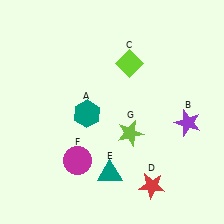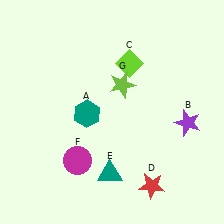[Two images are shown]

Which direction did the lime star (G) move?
The lime star (G) moved up.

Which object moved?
The lime star (G) moved up.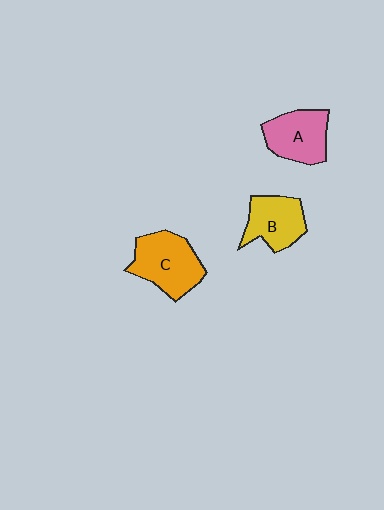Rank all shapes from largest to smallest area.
From largest to smallest: C (orange), A (pink), B (yellow).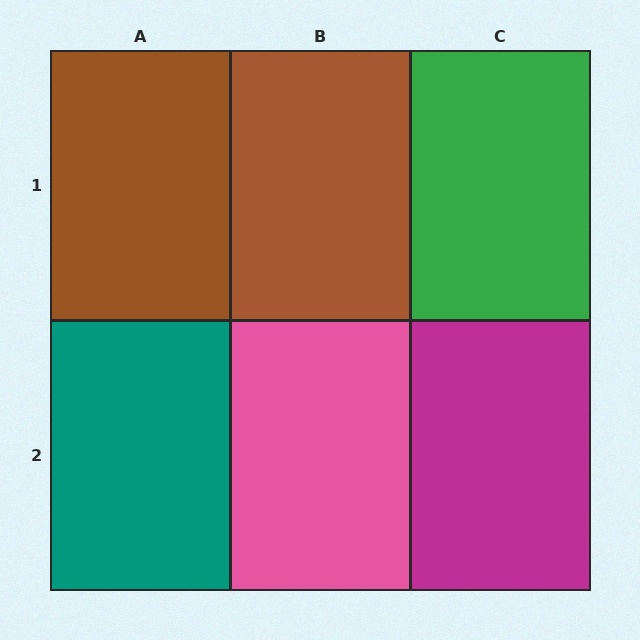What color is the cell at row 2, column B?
Pink.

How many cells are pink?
1 cell is pink.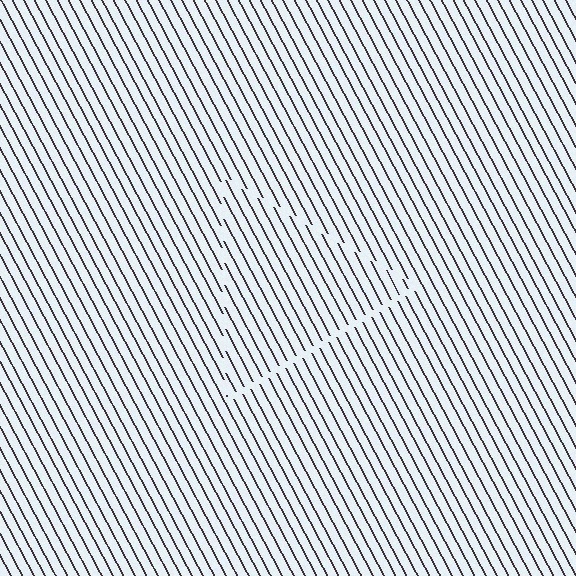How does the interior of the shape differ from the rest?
The interior of the shape contains the same grating, shifted by half a period — the contour is defined by the phase discontinuity where line-ends from the inner and outer gratings abut.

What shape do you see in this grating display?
An illusory triangle. The interior of the shape contains the same grating, shifted by half a period — the contour is defined by the phase discontinuity where line-ends from the inner and outer gratings abut.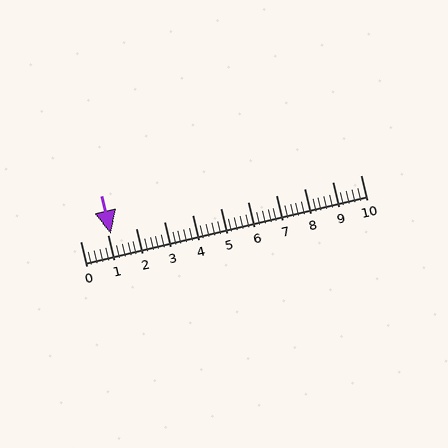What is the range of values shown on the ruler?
The ruler shows values from 0 to 10.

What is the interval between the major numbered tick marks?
The major tick marks are spaced 1 units apart.